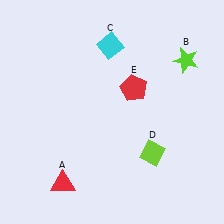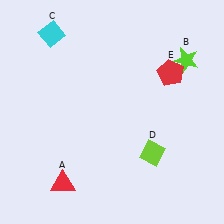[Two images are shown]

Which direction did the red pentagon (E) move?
The red pentagon (E) moved right.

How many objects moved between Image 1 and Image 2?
2 objects moved between the two images.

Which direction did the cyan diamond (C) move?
The cyan diamond (C) moved left.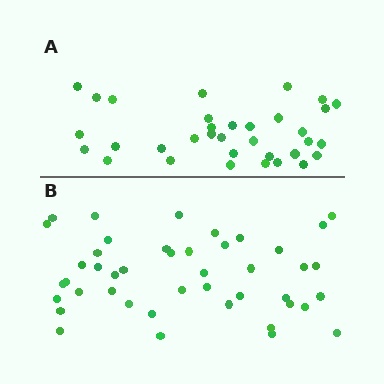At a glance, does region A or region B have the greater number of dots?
Region B (the bottom region) has more dots.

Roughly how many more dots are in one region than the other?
Region B has roughly 10 or so more dots than region A.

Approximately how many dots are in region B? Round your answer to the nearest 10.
About 40 dots. (The exact count is 44, which rounds to 40.)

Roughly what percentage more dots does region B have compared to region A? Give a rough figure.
About 30% more.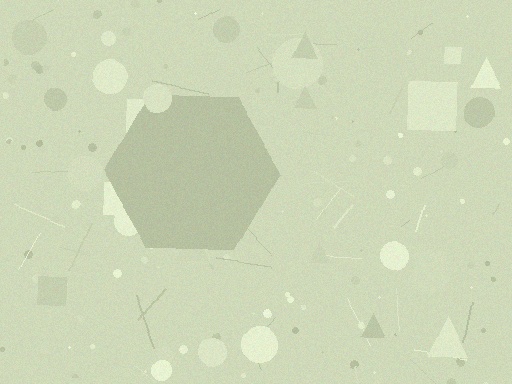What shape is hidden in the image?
A hexagon is hidden in the image.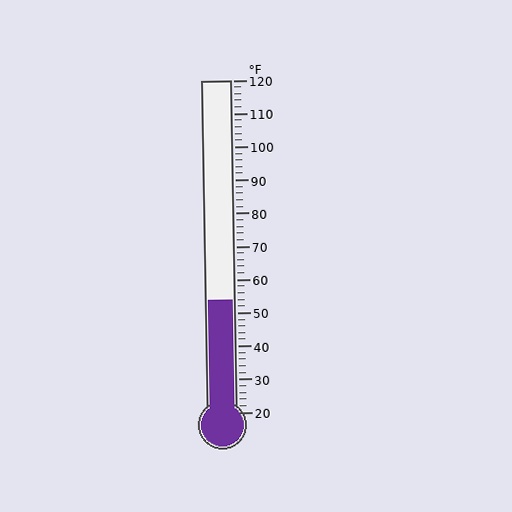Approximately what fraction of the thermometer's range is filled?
The thermometer is filled to approximately 35% of its range.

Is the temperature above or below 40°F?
The temperature is above 40°F.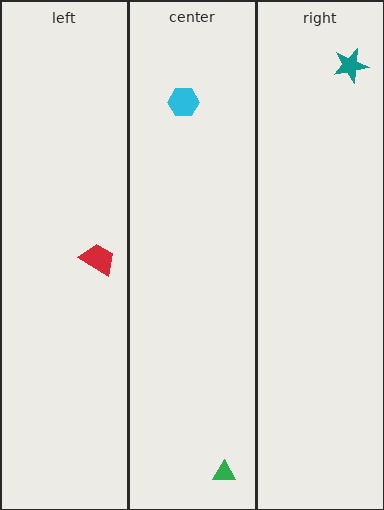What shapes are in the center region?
The green triangle, the cyan hexagon.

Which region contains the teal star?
The right region.